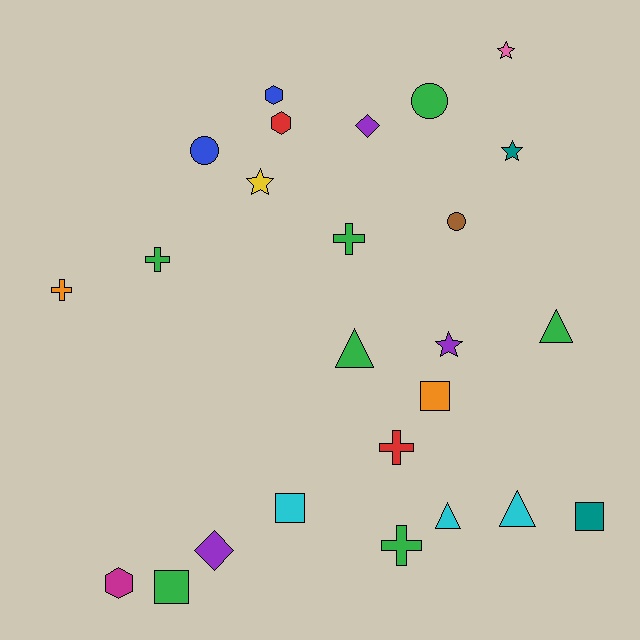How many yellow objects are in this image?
There is 1 yellow object.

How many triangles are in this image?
There are 4 triangles.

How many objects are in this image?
There are 25 objects.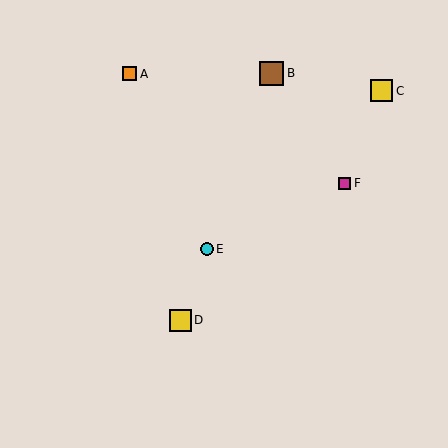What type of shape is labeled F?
Shape F is a magenta square.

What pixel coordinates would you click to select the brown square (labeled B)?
Click at (272, 73) to select the brown square B.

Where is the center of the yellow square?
The center of the yellow square is at (382, 91).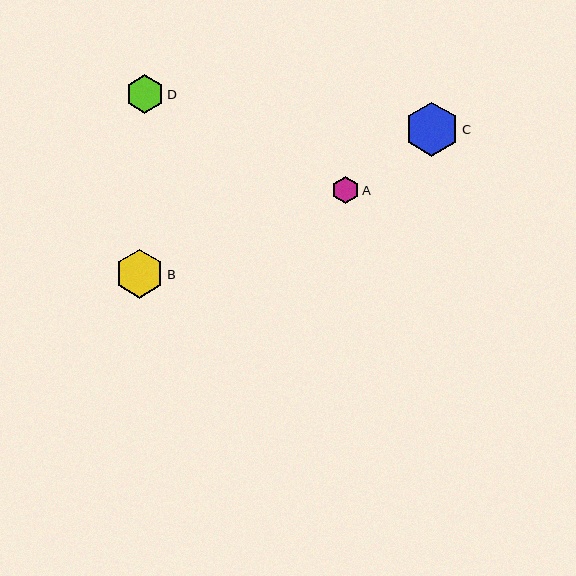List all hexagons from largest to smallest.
From largest to smallest: C, B, D, A.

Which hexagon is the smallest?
Hexagon A is the smallest with a size of approximately 27 pixels.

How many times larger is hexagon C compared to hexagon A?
Hexagon C is approximately 2.0 times the size of hexagon A.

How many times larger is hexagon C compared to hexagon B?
Hexagon C is approximately 1.1 times the size of hexagon B.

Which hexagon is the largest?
Hexagon C is the largest with a size of approximately 54 pixels.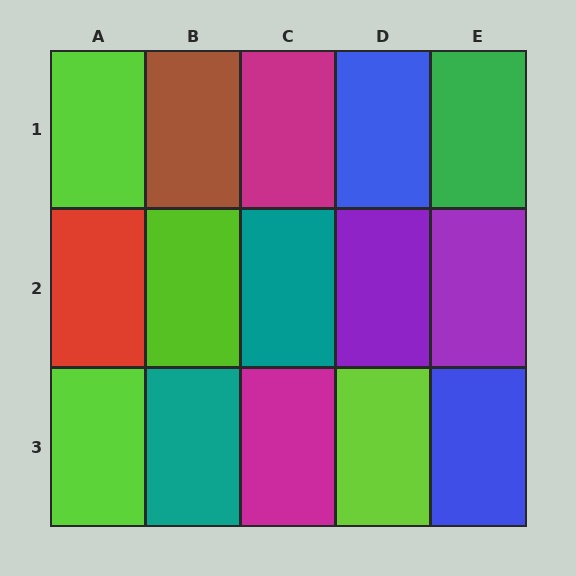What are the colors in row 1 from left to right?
Lime, brown, magenta, blue, green.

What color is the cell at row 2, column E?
Purple.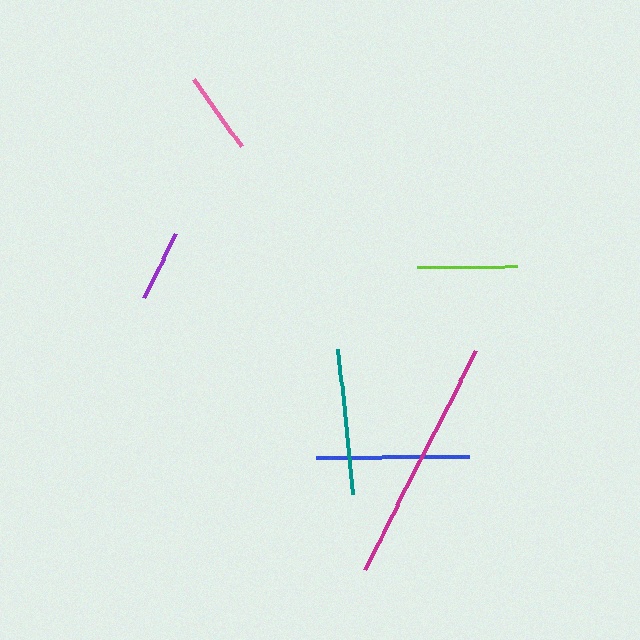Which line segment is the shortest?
The purple line is the shortest at approximately 72 pixels.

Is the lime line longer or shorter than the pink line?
The lime line is longer than the pink line.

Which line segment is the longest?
The magenta line is the longest at approximately 246 pixels.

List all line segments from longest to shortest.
From longest to shortest: magenta, blue, teal, lime, pink, purple.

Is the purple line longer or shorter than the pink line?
The pink line is longer than the purple line.